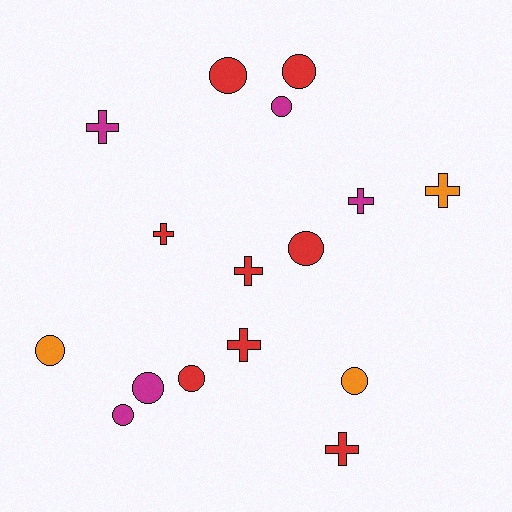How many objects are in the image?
There are 16 objects.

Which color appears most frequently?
Red, with 8 objects.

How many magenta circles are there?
There are 3 magenta circles.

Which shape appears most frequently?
Circle, with 9 objects.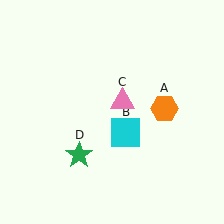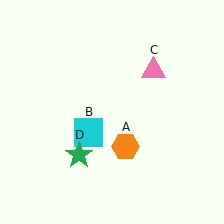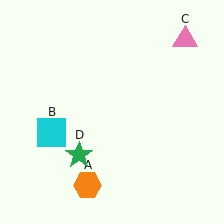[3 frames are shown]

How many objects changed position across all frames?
3 objects changed position: orange hexagon (object A), cyan square (object B), pink triangle (object C).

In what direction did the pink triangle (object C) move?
The pink triangle (object C) moved up and to the right.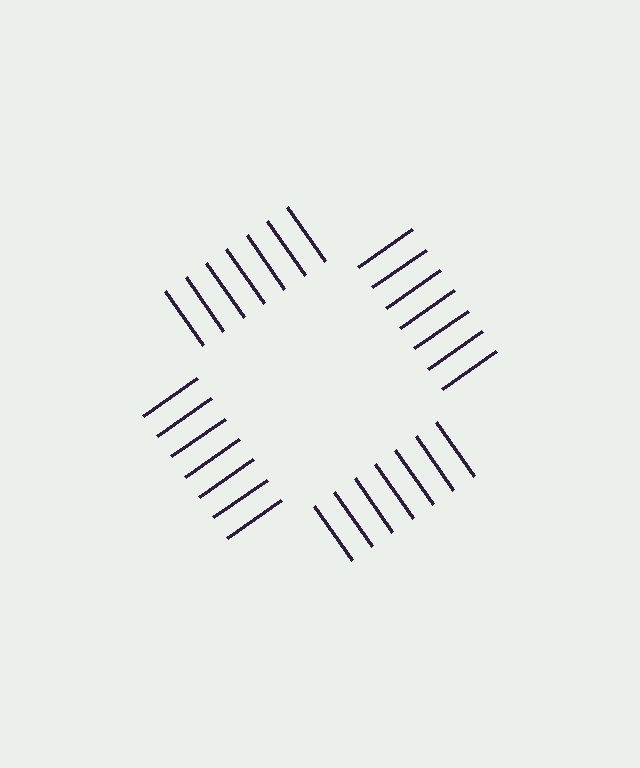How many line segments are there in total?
28 — 7 along each of the 4 edges.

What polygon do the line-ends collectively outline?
An illusory square — the line segments terminate on its edges but no continuous stroke is drawn.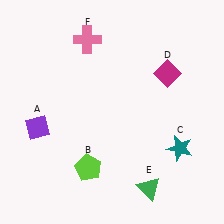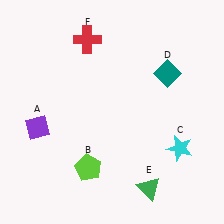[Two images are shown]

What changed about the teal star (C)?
In Image 1, C is teal. In Image 2, it changed to cyan.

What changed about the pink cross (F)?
In Image 1, F is pink. In Image 2, it changed to red.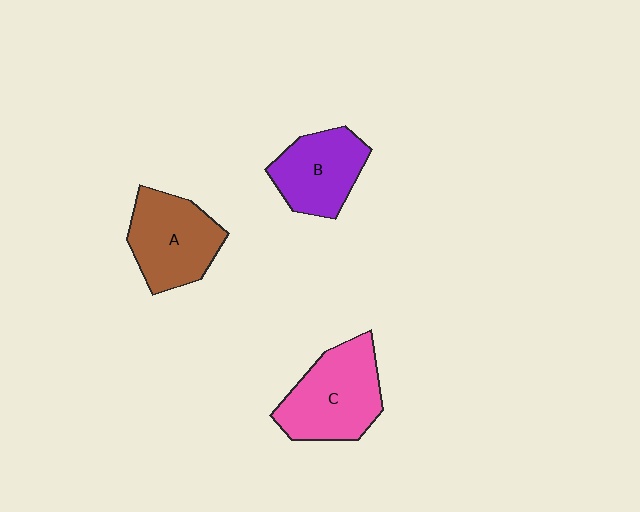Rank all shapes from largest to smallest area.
From largest to smallest: C (pink), A (brown), B (purple).